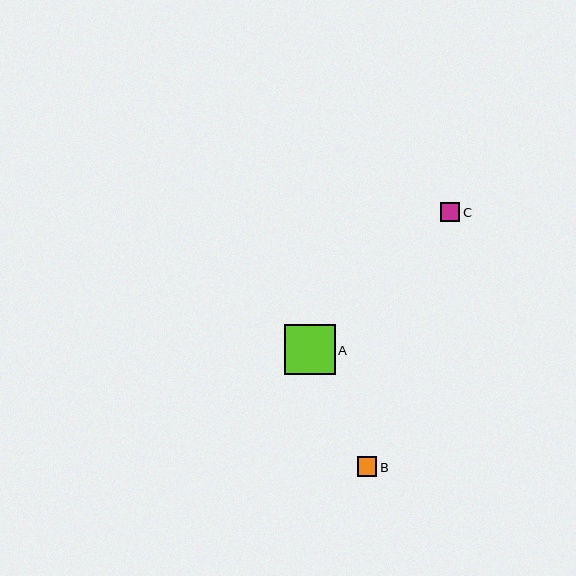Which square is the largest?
Square A is the largest with a size of approximately 50 pixels.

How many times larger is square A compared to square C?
Square A is approximately 2.6 times the size of square C.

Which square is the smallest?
Square C is the smallest with a size of approximately 19 pixels.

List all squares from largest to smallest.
From largest to smallest: A, B, C.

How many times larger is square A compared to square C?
Square A is approximately 2.6 times the size of square C.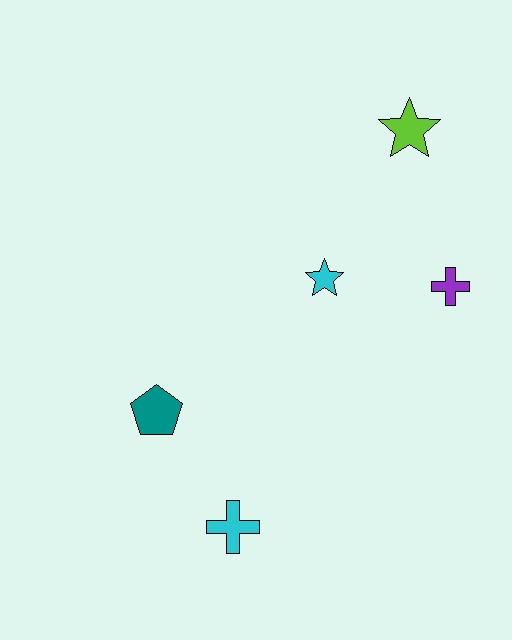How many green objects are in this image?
There are no green objects.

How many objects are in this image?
There are 5 objects.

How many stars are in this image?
There are 2 stars.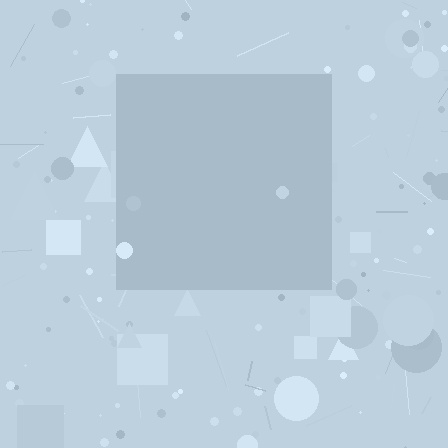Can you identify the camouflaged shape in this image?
The camouflaged shape is a square.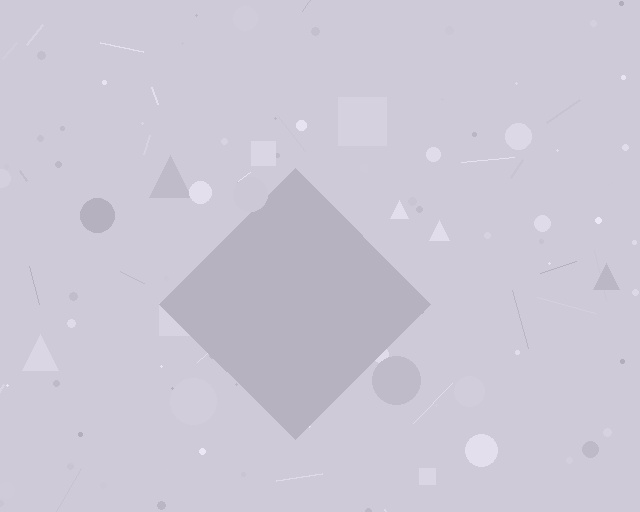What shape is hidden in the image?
A diamond is hidden in the image.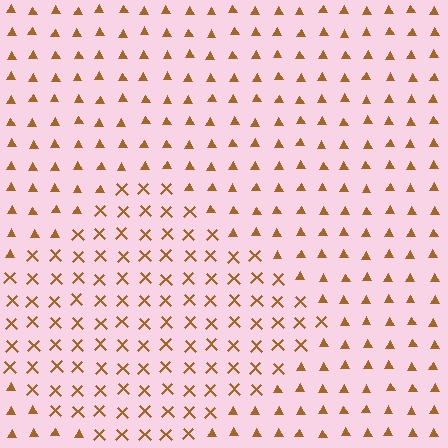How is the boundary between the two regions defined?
The boundary is defined by a change in element shape: X marks inside vs. triangles outside. All elements share the same color and spacing.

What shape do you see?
I see a diamond.